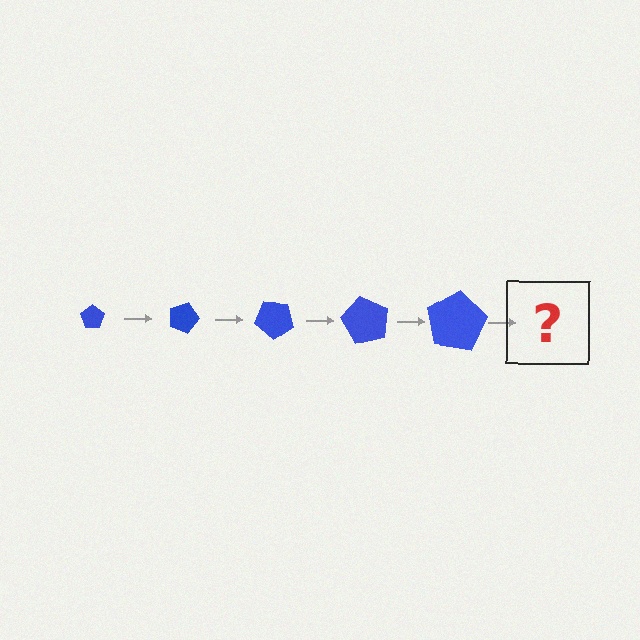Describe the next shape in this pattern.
It should be a pentagon, larger than the previous one and rotated 100 degrees from the start.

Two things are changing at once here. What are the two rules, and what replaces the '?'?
The two rules are that the pentagon grows larger each step and it rotates 20 degrees each step. The '?' should be a pentagon, larger than the previous one and rotated 100 degrees from the start.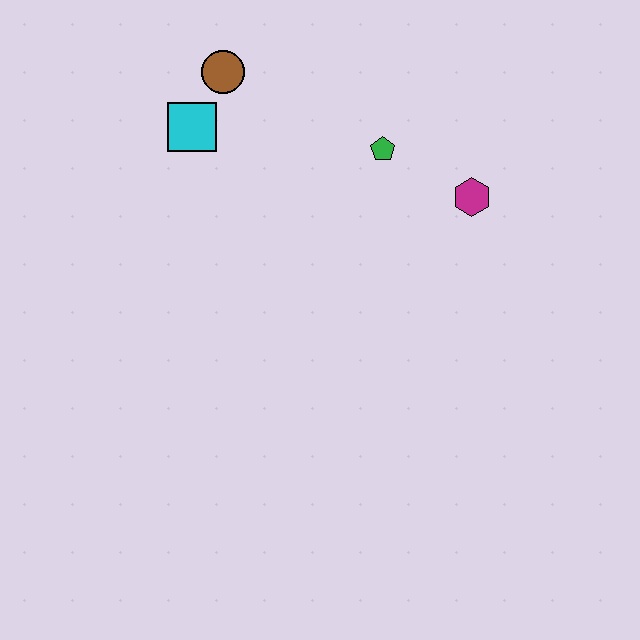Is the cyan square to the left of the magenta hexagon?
Yes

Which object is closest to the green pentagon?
The magenta hexagon is closest to the green pentagon.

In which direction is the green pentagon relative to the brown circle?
The green pentagon is to the right of the brown circle.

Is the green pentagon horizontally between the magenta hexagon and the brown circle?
Yes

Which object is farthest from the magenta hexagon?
The cyan square is farthest from the magenta hexagon.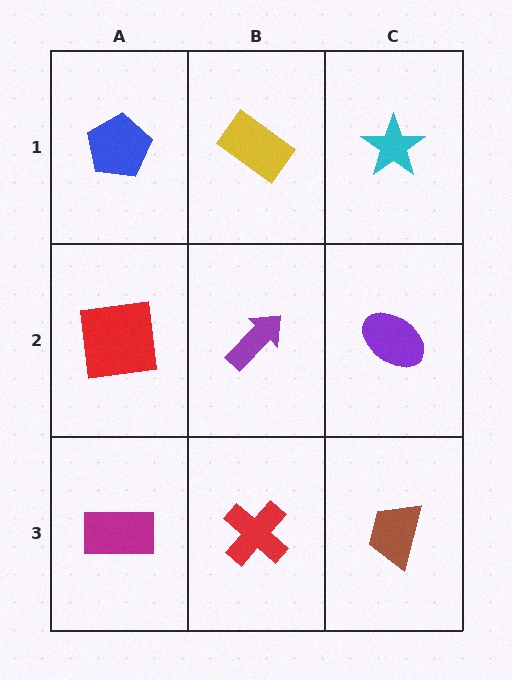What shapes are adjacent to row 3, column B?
A purple arrow (row 2, column B), a magenta rectangle (row 3, column A), a brown trapezoid (row 3, column C).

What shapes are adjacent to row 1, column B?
A purple arrow (row 2, column B), a blue pentagon (row 1, column A), a cyan star (row 1, column C).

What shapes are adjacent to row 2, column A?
A blue pentagon (row 1, column A), a magenta rectangle (row 3, column A), a purple arrow (row 2, column B).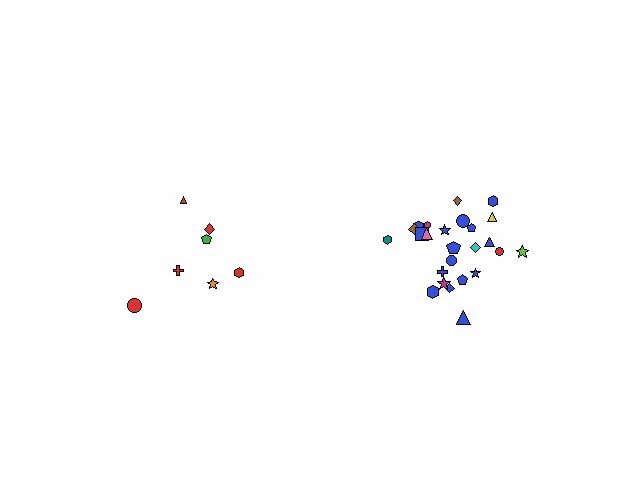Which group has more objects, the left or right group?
The right group.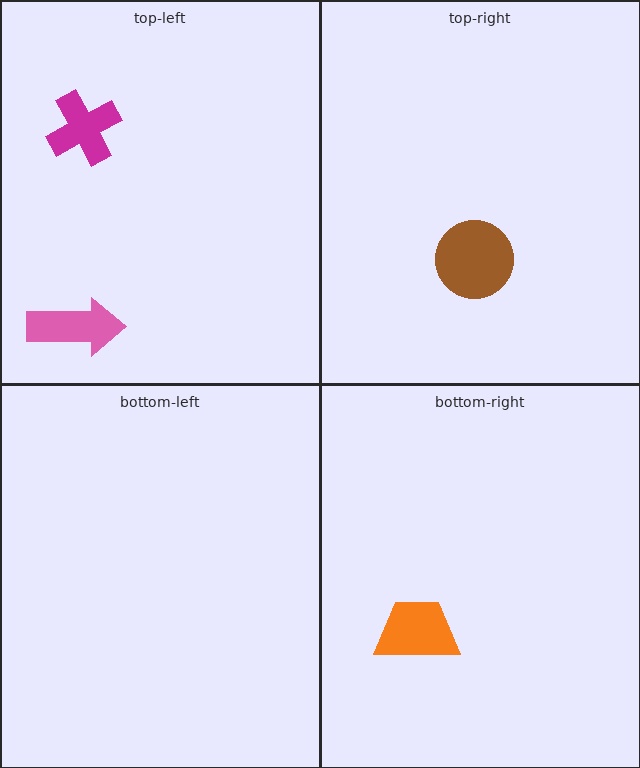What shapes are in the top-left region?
The magenta cross, the pink arrow.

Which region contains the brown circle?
The top-right region.